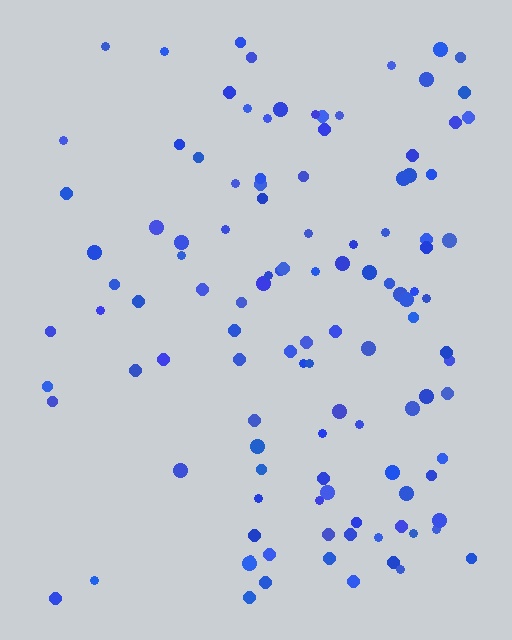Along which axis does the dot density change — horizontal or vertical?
Horizontal.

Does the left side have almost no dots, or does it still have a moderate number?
Still a moderate number, just noticeably fewer than the right.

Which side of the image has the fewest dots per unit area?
The left.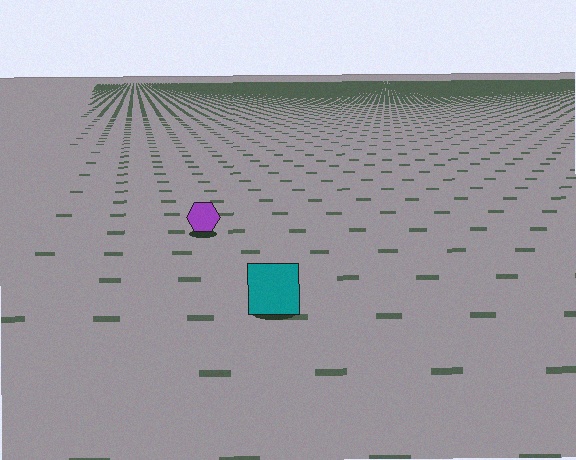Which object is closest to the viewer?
The teal square is closest. The texture marks near it are larger and more spread out.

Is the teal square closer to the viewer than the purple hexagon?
Yes. The teal square is closer — you can tell from the texture gradient: the ground texture is coarser near it.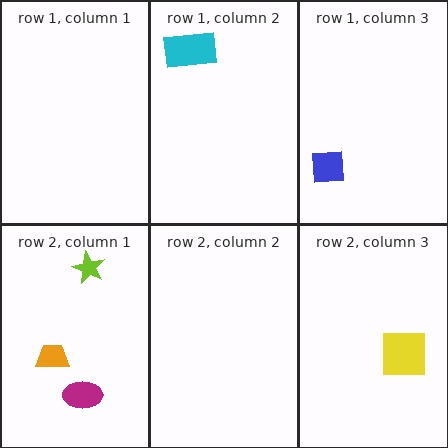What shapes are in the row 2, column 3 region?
The yellow square.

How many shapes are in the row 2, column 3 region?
1.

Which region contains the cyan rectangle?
The row 1, column 2 region.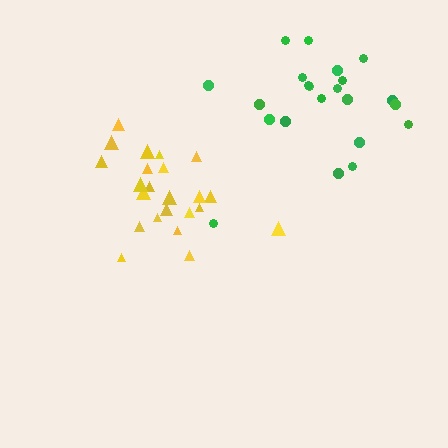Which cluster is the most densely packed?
Yellow.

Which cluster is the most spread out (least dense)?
Green.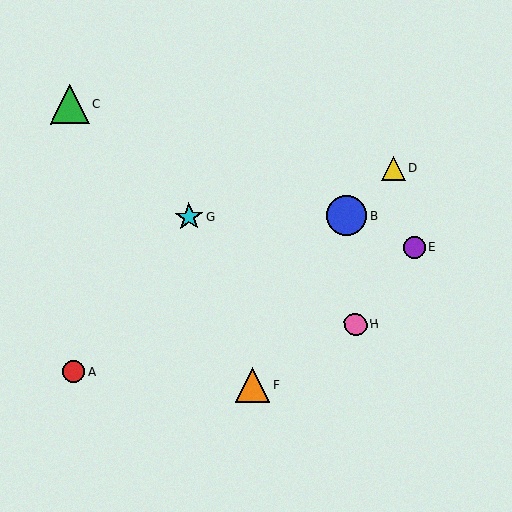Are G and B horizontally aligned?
Yes, both are at y≈217.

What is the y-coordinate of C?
Object C is at y≈104.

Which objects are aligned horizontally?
Objects B, G are aligned horizontally.